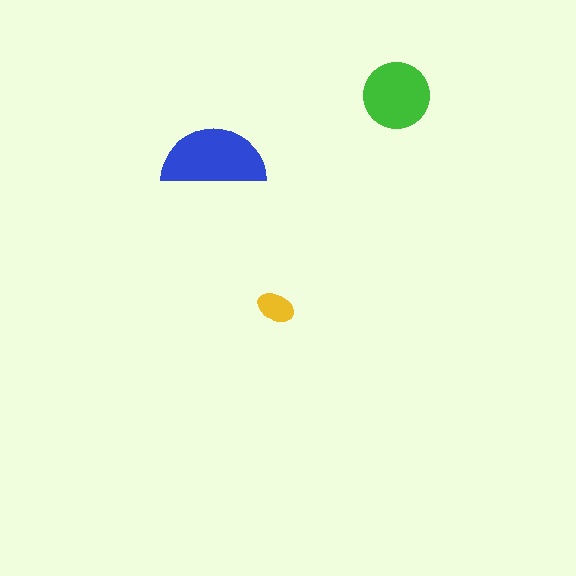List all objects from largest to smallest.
The blue semicircle, the green circle, the yellow ellipse.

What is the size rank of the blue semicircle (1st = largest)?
1st.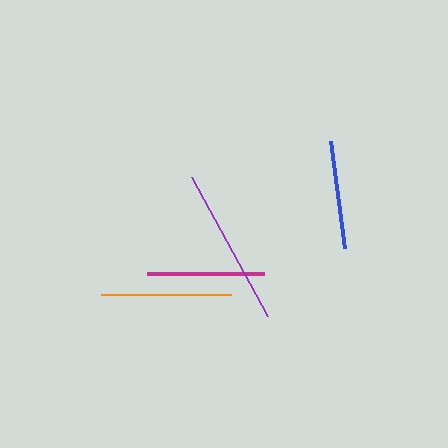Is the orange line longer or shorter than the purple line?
The purple line is longer than the orange line.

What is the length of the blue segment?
The blue segment is approximately 108 pixels long.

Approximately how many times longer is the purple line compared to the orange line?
The purple line is approximately 1.2 times the length of the orange line.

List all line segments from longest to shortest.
From longest to shortest: purple, orange, magenta, blue.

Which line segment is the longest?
The purple line is the longest at approximately 159 pixels.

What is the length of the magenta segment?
The magenta segment is approximately 117 pixels long.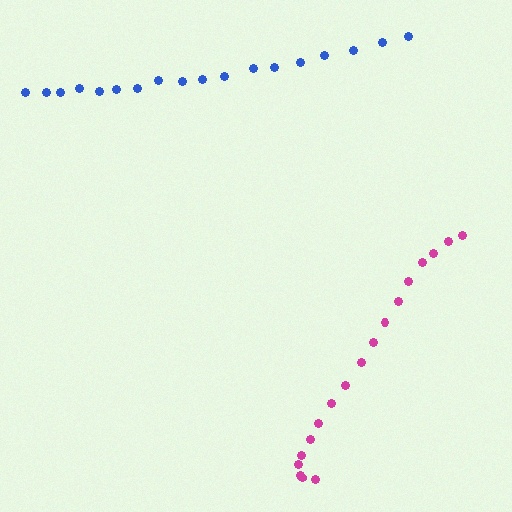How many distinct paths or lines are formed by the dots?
There are 2 distinct paths.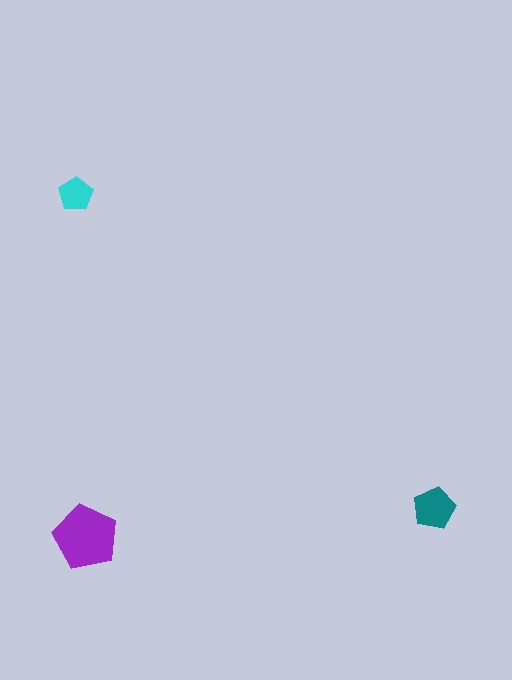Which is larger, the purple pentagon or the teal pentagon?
The purple one.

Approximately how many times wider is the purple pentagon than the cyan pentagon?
About 2 times wider.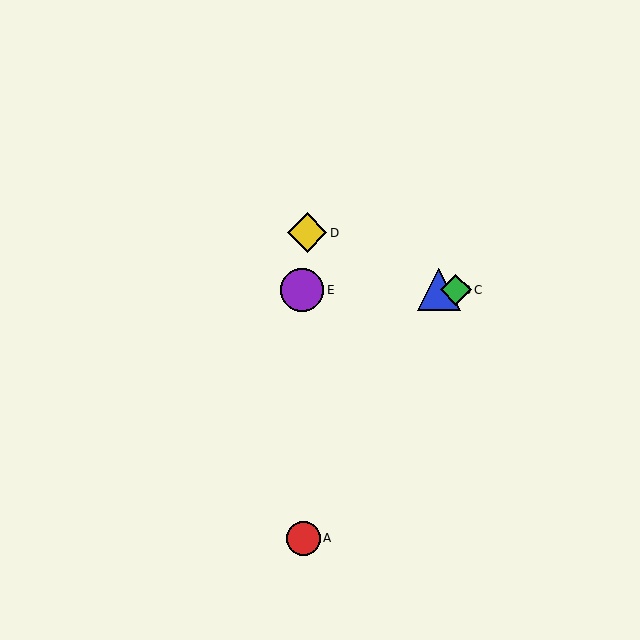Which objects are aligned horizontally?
Objects B, C, E are aligned horizontally.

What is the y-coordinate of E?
Object E is at y≈290.